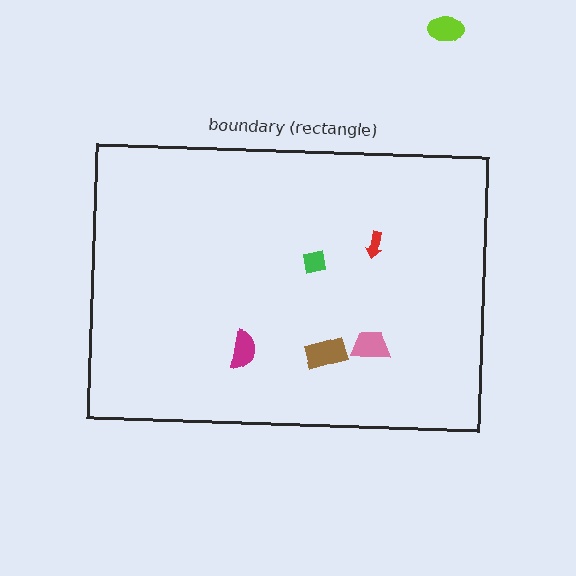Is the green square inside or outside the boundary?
Inside.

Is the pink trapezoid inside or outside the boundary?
Inside.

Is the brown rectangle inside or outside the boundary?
Inside.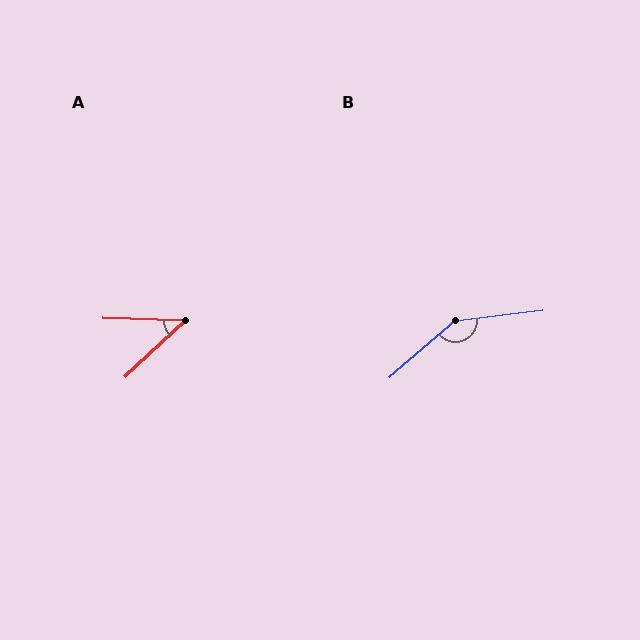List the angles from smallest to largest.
A (45°), B (146°).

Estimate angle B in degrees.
Approximately 146 degrees.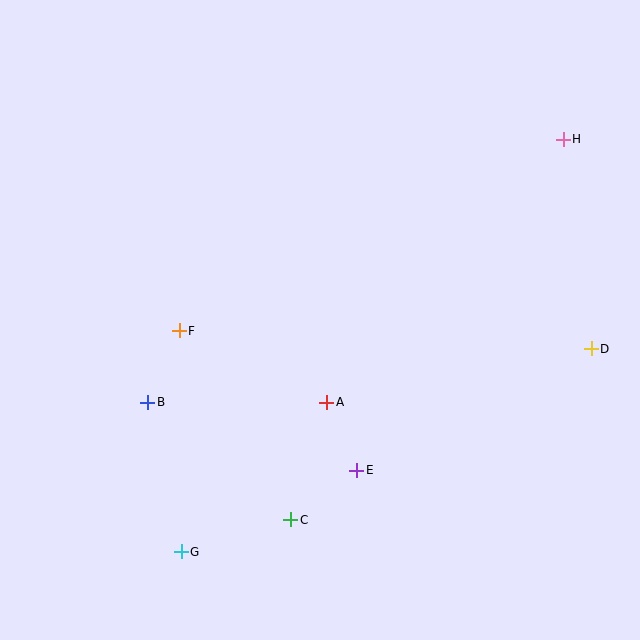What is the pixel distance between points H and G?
The distance between H and G is 562 pixels.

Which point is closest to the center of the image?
Point A at (327, 402) is closest to the center.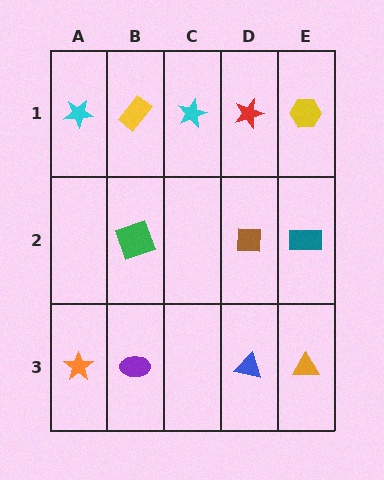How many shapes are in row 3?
4 shapes.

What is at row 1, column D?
A red star.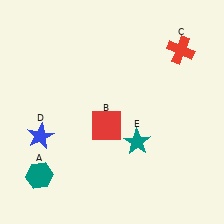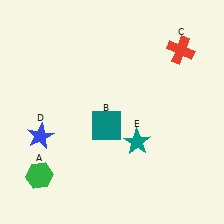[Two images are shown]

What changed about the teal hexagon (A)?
In Image 1, A is teal. In Image 2, it changed to green.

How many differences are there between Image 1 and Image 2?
There are 2 differences between the two images.